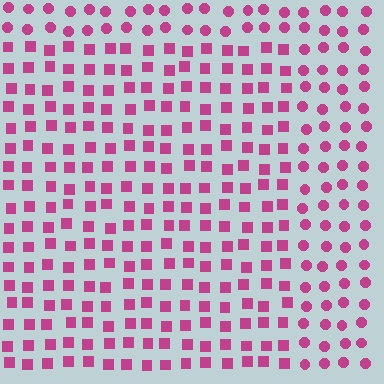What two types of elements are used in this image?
The image uses squares inside the rectangle region and circles outside it.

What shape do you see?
I see a rectangle.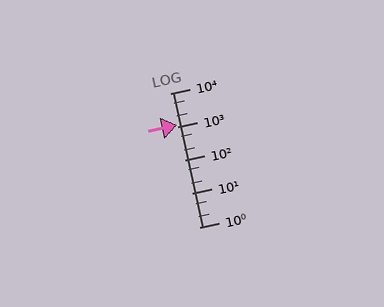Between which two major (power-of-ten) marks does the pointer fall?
The pointer is between 1000 and 10000.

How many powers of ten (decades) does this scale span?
The scale spans 4 decades, from 1 to 10000.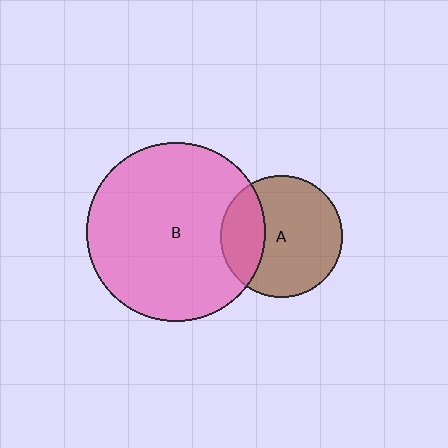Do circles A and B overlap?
Yes.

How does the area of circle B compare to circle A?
Approximately 2.1 times.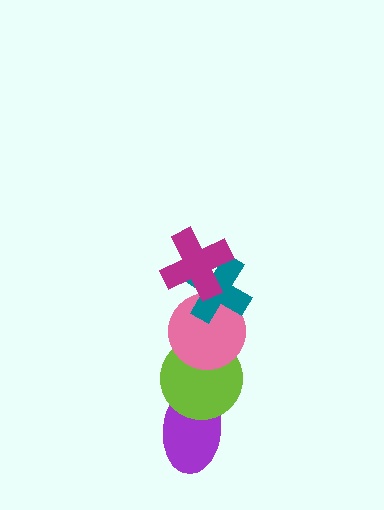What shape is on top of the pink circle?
The teal cross is on top of the pink circle.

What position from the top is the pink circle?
The pink circle is 3rd from the top.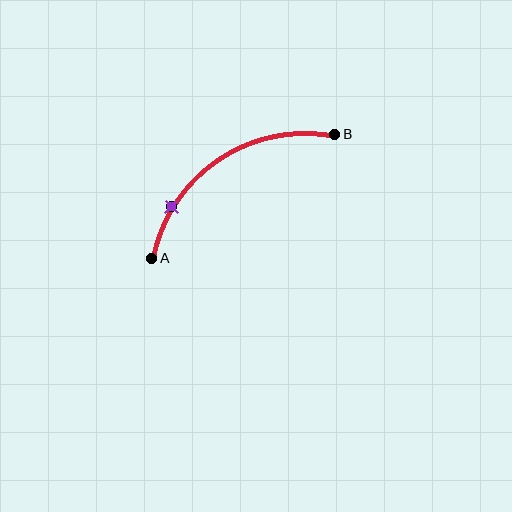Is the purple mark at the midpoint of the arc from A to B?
No. The purple mark lies on the arc but is closer to endpoint A. The arc midpoint would be at the point on the curve equidistant along the arc from both A and B.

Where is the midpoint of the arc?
The arc midpoint is the point on the curve farthest from the straight line joining A and B. It sits above and to the left of that line.